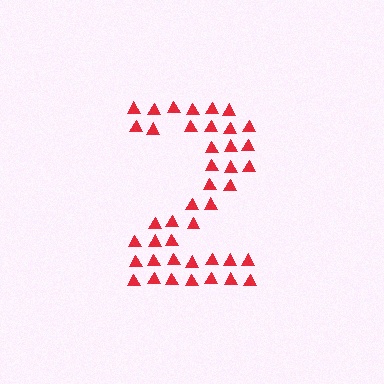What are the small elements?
The small elements are triangles.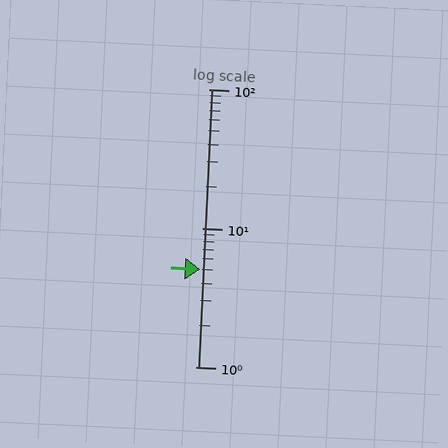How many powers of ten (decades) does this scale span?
The scale spans 2 decades, from 1 to 100.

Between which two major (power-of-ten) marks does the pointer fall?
The pointer is between 1 and 10.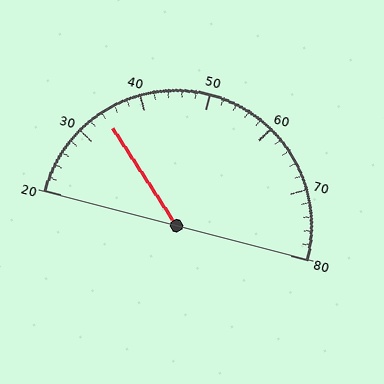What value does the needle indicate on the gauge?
The needle indicates approximately 34.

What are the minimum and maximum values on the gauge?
The gauge ranges from 20 to 80.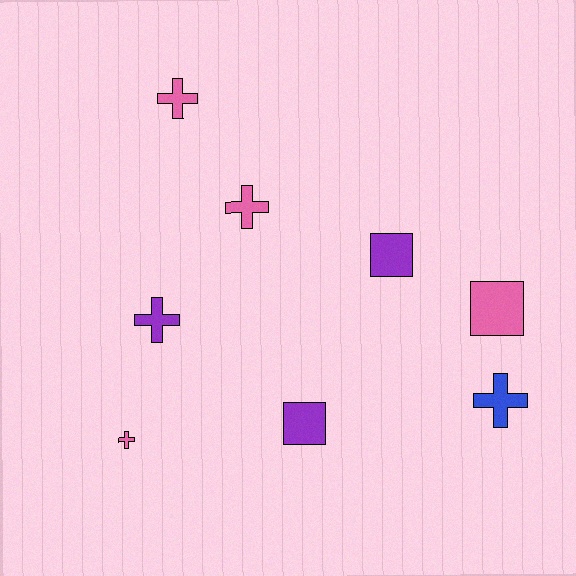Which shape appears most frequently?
Cross, with 5 objects.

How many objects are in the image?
There are 8 objects.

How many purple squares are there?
There are 2 purple squares.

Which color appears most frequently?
Pink, with 4 objects.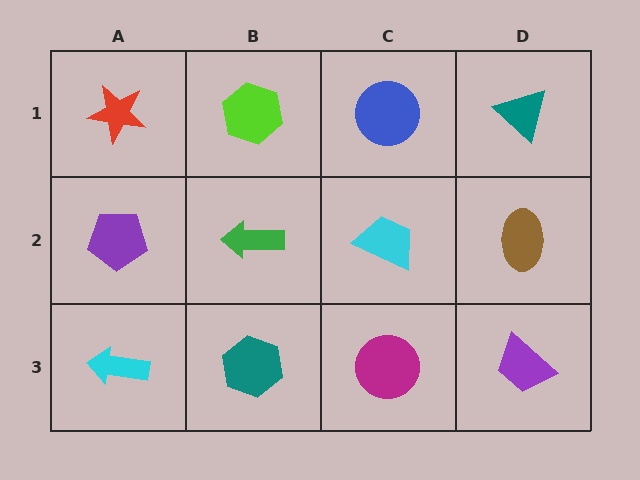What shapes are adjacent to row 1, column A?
A purple pentagon (row 2, column A), a lime hexagon (row 1, column B).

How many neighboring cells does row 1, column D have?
2.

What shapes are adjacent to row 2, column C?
A blue circle (row 1, column C), a magenta circle (row 3, column C), a green arrow (row 2, column B), a brown ellipse (row 2, column D).